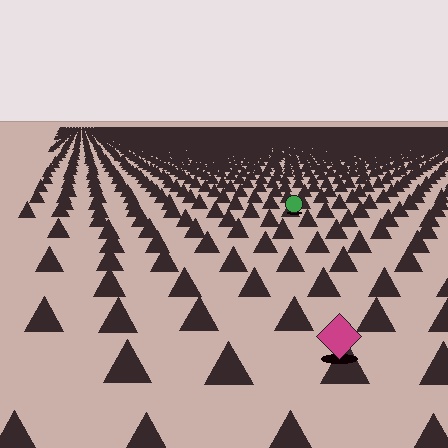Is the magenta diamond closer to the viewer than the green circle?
Yes. The magenta diamond is closer — you can tell from the texture gradient: the ground texture is coarser near it.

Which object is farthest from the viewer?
The green circle is farthest from the viewer. It appears smaller and the ground texture around it is denser.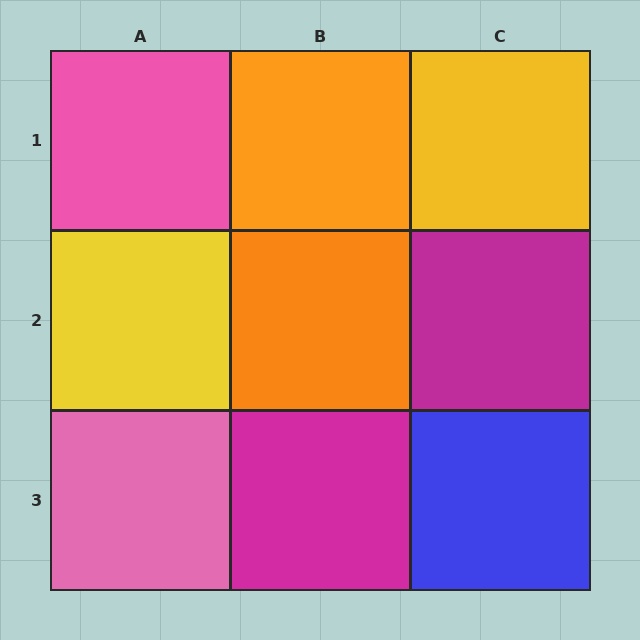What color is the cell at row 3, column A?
Pink.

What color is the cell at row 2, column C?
Magenta.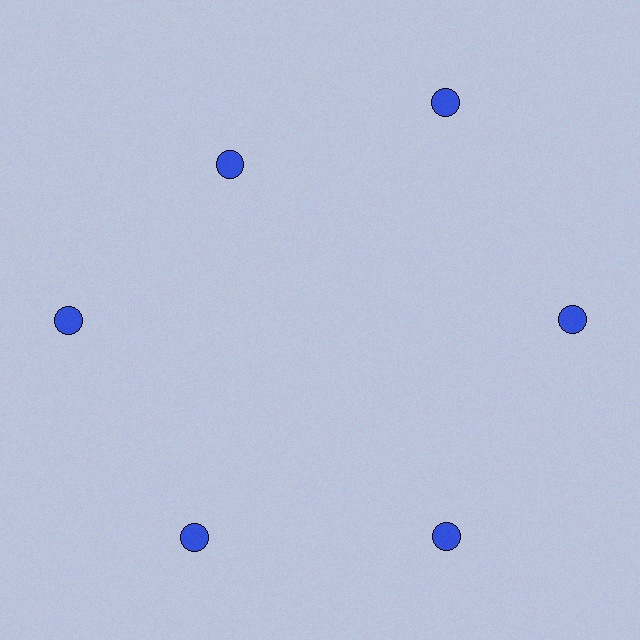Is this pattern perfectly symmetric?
No. The 6 blue circles are arranged in a ring, but one element near the 11 o'clock position is pulled inward toward the center, breaking the 6-fold rotational symmetry.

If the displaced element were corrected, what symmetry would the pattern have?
It would have 6-fold rotational symmetry — the pattern would map onto itself every 60 degrees.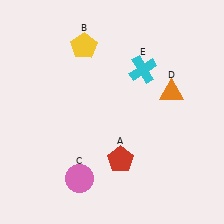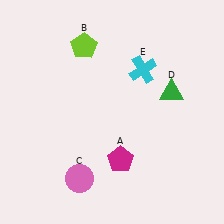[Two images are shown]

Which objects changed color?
A changed from red to magenta. B changed from yellow to lime. D changed from orange to green.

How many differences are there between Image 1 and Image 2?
There are 3 differences between the two images.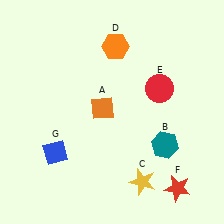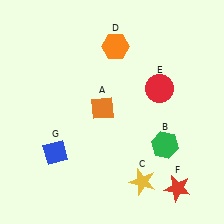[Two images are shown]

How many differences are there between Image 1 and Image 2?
There is 1 difference between the two images.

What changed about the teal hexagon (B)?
In Image 1, B is teal. In Image 2, it changed to green.